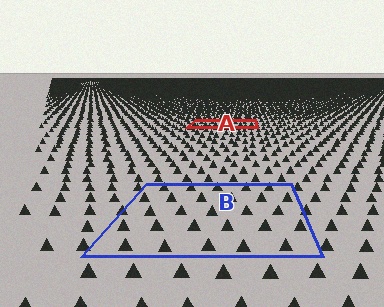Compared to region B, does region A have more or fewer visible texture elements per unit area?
Region A has more texture elements per unit area — they are packed more densely because it is farther away.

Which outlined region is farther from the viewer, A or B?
Region A is farther from the viewer — the texture elements inside it appear smaller and more densely packed.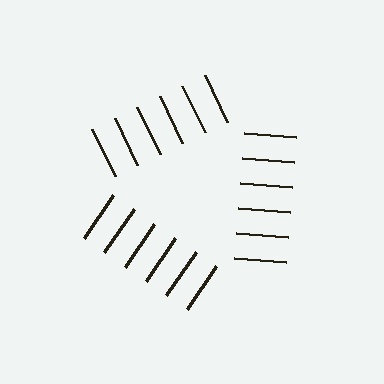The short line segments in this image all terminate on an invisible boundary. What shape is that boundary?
An illusory triangle — the line segments terminate on its edges but no continuous stroke is drawn.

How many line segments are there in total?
18 — 6 along each of the 3 edges.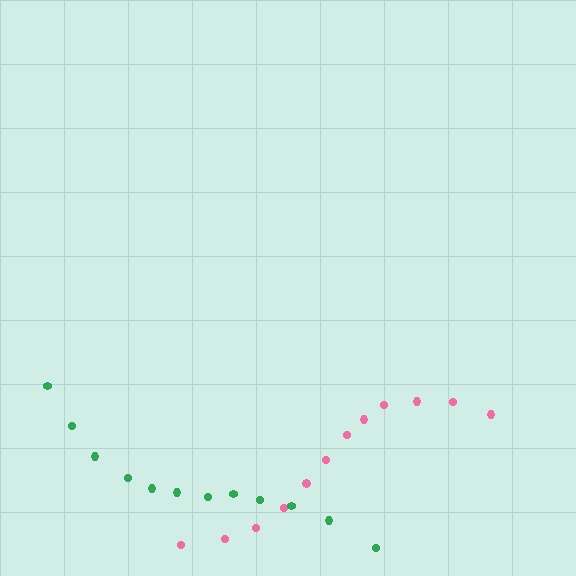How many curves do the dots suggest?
There are 2 distinct paths.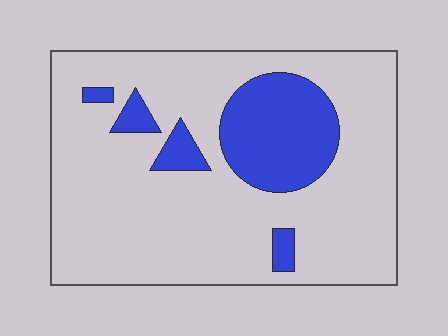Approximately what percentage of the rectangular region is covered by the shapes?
Approximately 20%.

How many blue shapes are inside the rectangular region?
5.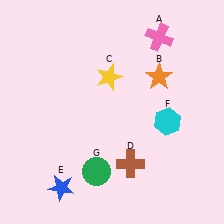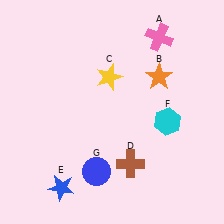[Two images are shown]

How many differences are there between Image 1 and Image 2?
There is 1 difference between the two images.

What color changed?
The circle (G) changed from green in Image 1 to blue in Image 2.